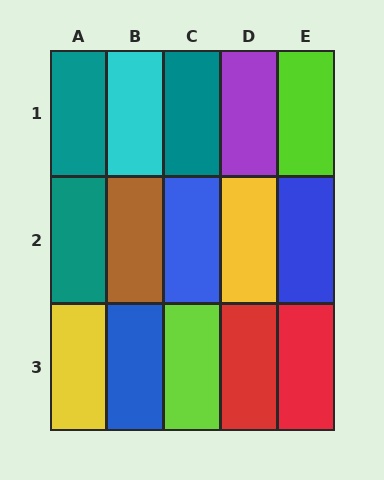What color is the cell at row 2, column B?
Brown.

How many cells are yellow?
2 cells are yellow.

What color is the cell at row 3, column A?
Yellow.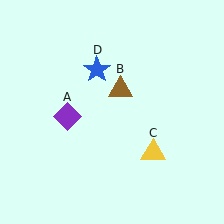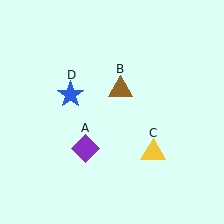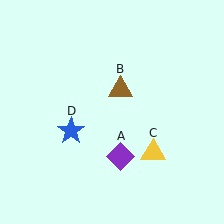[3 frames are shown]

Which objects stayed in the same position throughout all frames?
Brown triangle (object B) and yellow triangle (object C) remained stationary.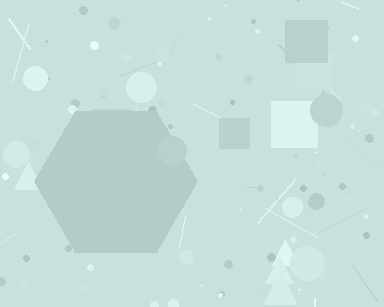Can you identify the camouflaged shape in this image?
The camouflaged shape is a hexagon.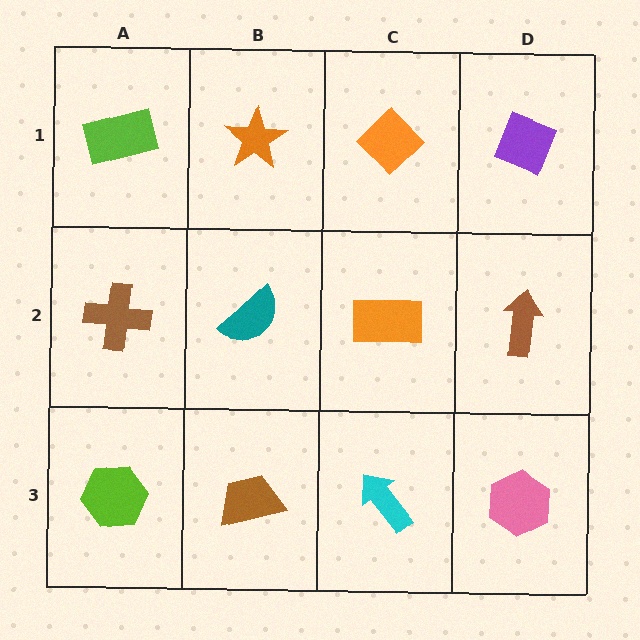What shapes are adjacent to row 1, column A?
A brown cross (row 2, column A), an orange star (row 1, column B).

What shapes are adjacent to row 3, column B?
A teal semicircle (row 2, column B), a lime hexagon (row 3, column A), a cyan arrow (row 3, column C).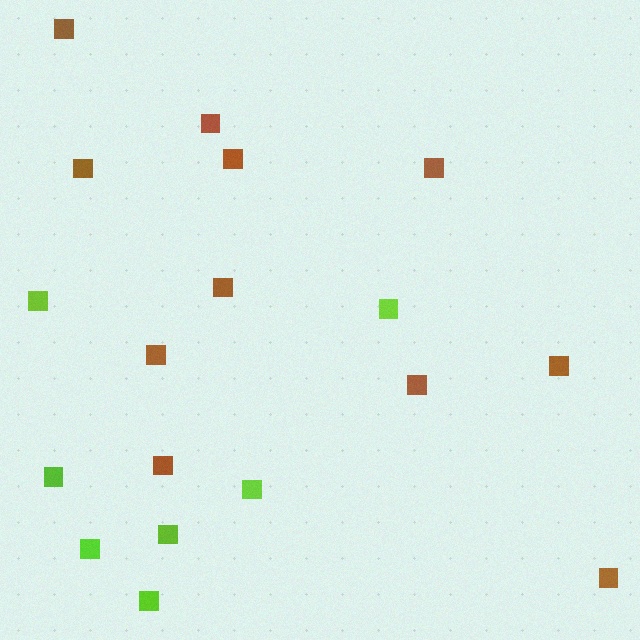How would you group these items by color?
There are 2 groups: one group of brown squares (11) and one group of lime squares (7).